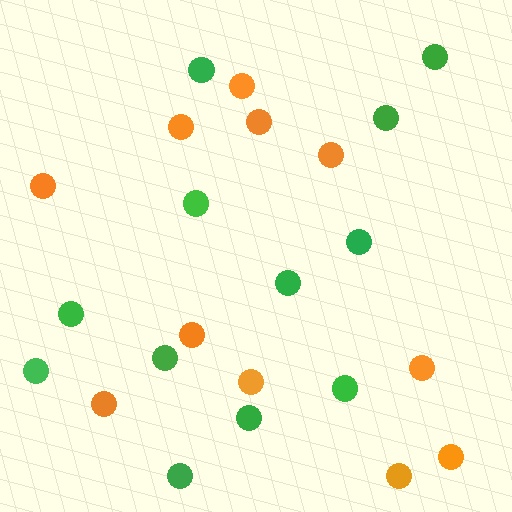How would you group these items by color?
There are 2 groups: one group of orange circles (11) and one group of green circles (12).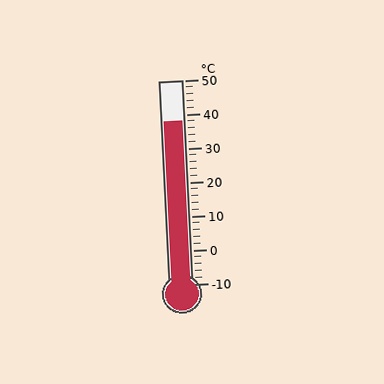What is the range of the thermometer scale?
The thermometer scale ranges from -10°C to 50°C.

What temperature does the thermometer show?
The thermometer shows approximately 38°C.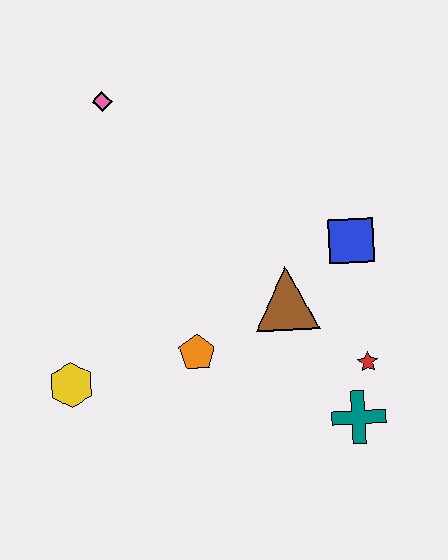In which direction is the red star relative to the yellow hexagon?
The red star is to the right of the yellow hexagon.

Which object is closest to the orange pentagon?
The brown triangle is closest to the orange pentagon.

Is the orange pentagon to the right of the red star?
No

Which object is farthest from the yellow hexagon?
The blue square is farthest from the yellow hexagon.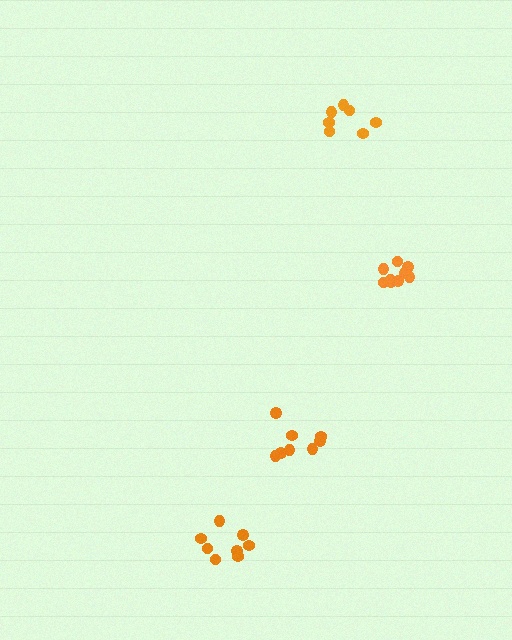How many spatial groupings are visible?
There are 4 spatial groupings.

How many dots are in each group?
Group 1: 9 dots, Group 2: 8 dots, Group 3: 8 dots, Group 4: 7 dots (32 total).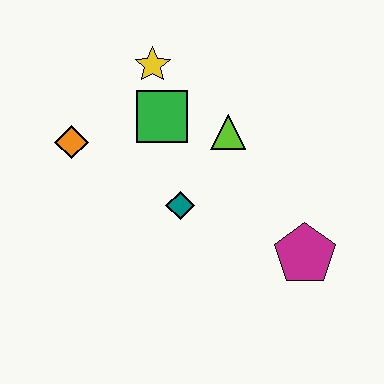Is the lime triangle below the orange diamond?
No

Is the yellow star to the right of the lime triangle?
No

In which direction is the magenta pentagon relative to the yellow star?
The magenta pentagon is below the yellow star.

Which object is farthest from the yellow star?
The magenta pentagon is farthest from the yellow star.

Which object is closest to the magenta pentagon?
The teal diamond is closest to the magenta pentagon.